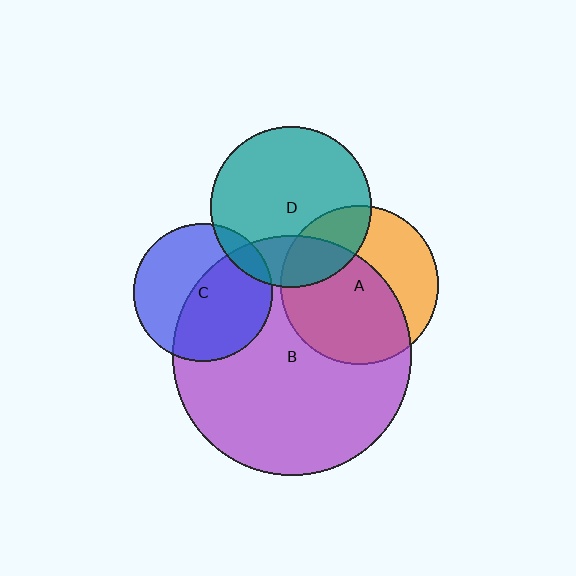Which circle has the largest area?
Circle B (purple).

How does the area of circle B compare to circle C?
Approximately 3.0 times.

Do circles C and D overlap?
Yes.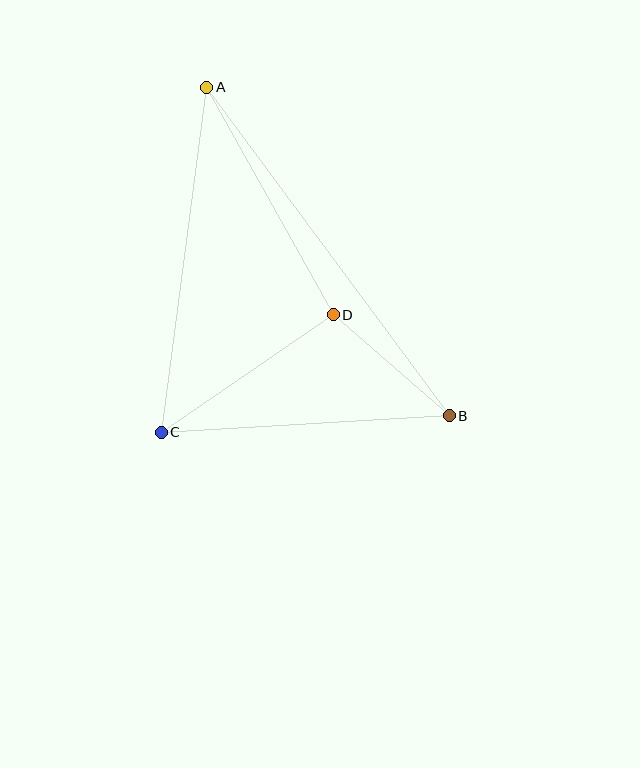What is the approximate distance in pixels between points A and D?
The distance between A and D is approximately 260 pixels.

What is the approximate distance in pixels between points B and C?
The distance between B and C is approximately 288 pixels.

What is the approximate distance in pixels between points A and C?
The distance between A and C is approximately 348 pixels.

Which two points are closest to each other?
Points B and D are closest to each other.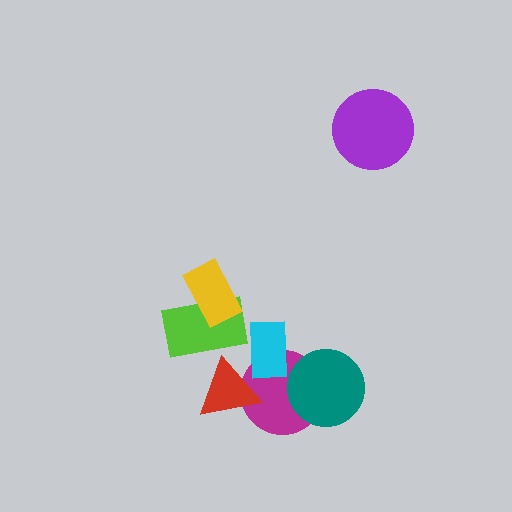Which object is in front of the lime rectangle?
The yellow rectangle is in front of the lime rectangle.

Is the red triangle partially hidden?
No, no other shape covers it.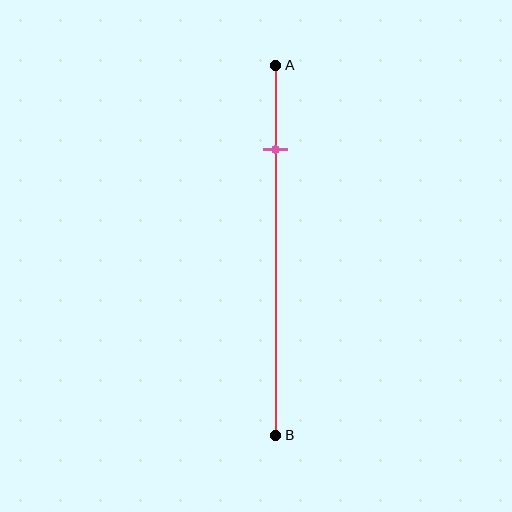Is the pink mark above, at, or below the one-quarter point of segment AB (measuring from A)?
The pink mark is approximately at the one-quarter point of segment AB.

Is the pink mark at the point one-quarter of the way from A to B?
Yes, the mark is approximately at the one-quarter point.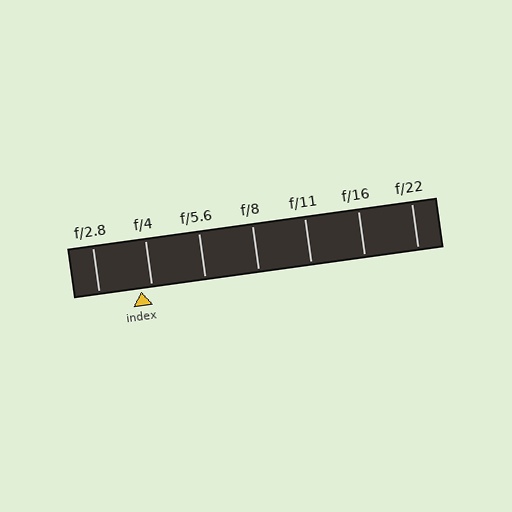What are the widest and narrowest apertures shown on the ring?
The widest aperture shown is f/2.8 and the narrowest is f/22.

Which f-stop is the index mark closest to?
The index mark is closest to f/4.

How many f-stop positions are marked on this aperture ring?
There are 7 f-stop positions marked.